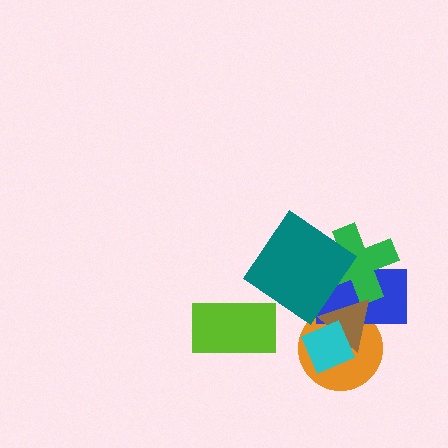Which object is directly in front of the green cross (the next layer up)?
The brown triangle is directly in front of the green cross.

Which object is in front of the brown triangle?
The cyan diamond is in front of the brown triangle.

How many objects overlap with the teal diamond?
2 objects overlap with the teal diamond.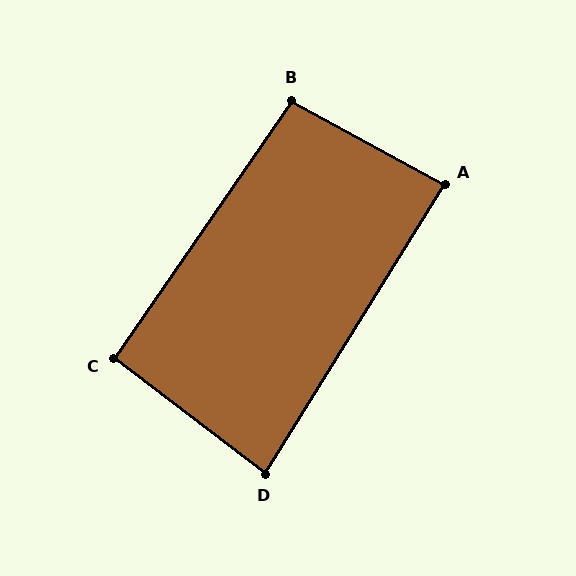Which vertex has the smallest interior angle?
D, at approximately 84 degrees.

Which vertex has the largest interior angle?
B, at approximately 96 degrees.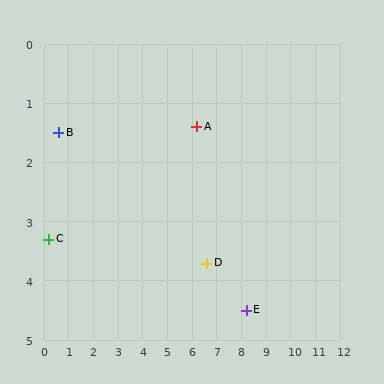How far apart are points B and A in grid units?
Points B and A are about 5.6 grid units apart.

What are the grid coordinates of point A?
Point A is at approximately (6.2, 1.4).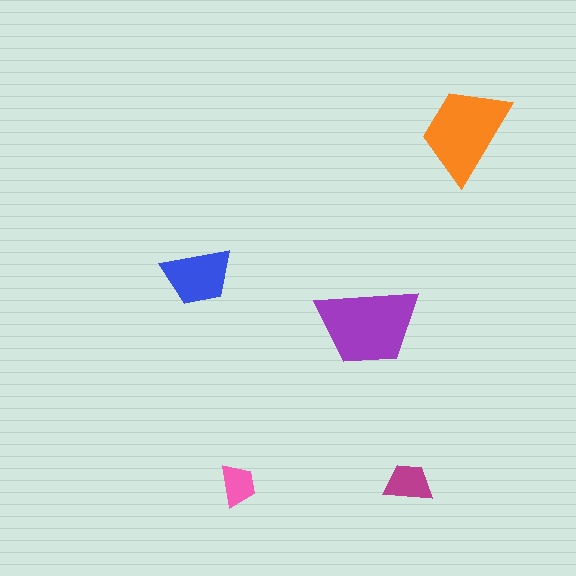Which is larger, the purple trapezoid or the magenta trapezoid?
The purple one.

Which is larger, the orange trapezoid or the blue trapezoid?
The orange one.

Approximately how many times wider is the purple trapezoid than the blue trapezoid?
About 1.5 times wider.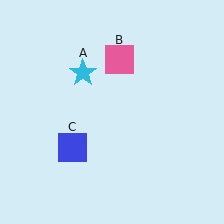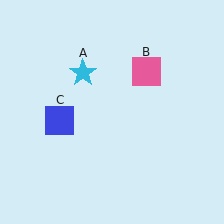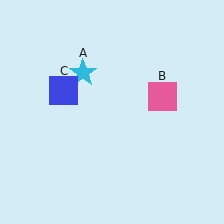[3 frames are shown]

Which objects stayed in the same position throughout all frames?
Cyan star (object A) remained stationary.